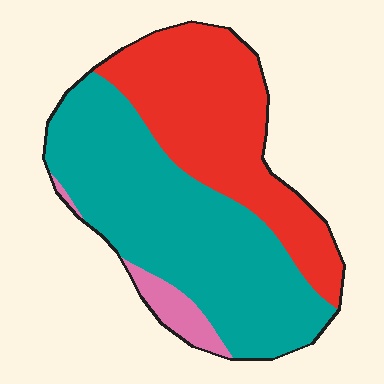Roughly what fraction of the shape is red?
Red takes up about two fifths (2/5) of the shape.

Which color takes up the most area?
Teal, at roughly 55%.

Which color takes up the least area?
Pink, at roughly 5%.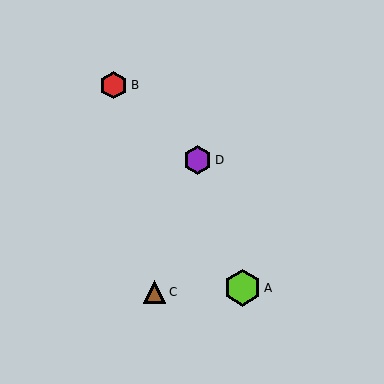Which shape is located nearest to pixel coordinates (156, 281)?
The brown triangle (labeled C) at (155, 292) is nearest to that location.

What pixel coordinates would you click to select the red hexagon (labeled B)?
Click at (114, 85) to select the red hexagon B.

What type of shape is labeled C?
Shape C is a brown triangle.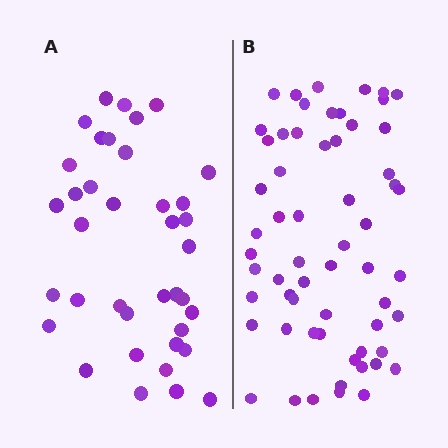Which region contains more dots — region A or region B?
Region B (the right region) has more dots.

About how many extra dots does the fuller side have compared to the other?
Region B has approximately 20 more dots than region A.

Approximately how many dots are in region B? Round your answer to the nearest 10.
About 60 dots.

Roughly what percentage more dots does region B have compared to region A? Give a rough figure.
About 60% more.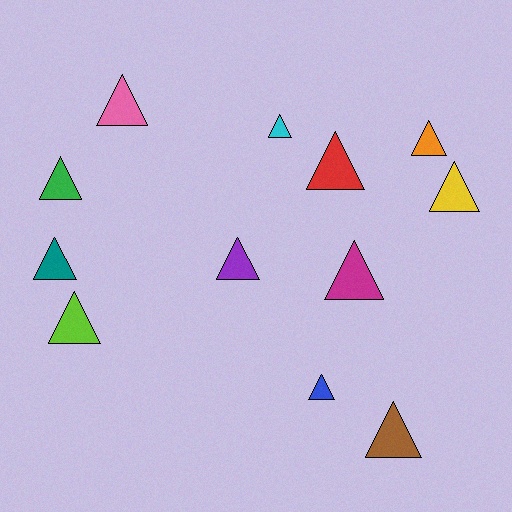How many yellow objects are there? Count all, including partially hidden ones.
There is 1 yellow object.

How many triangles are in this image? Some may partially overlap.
There are 12 triangles.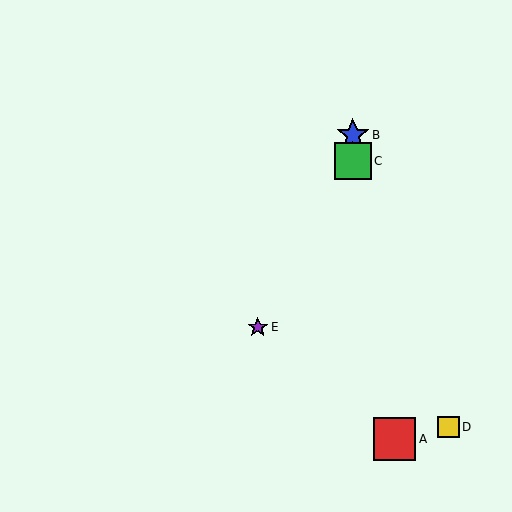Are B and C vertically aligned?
Yes, both are at x≈353.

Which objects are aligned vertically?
Objects B, C are aligned vertically.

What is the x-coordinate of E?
Object E is at x≈258.